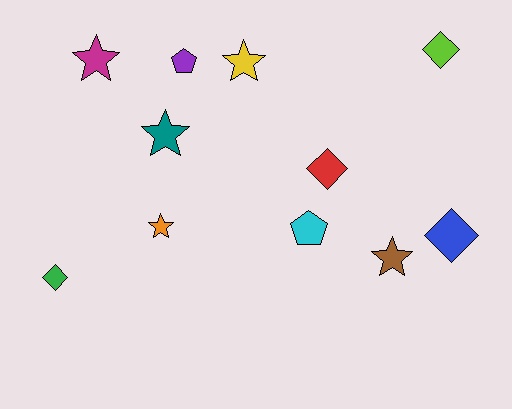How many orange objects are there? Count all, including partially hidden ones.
There is 1 orange object.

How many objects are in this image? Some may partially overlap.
There are 11 objects.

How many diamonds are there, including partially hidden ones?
There are 4 diamonds.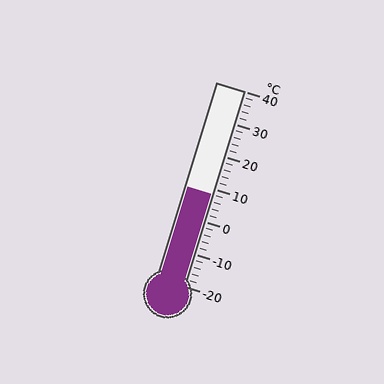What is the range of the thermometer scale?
The thermometer scale ranges from -20°C to 40°C.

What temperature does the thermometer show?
The thermometer shows approximately 8°C.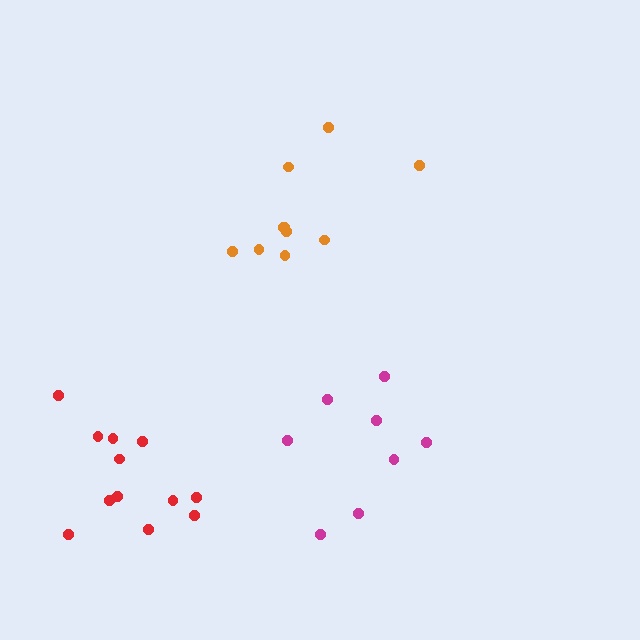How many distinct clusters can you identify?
There are 3 distinct clusters.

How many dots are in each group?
Group 1: 10 dots, Group 2: 12 dots, Group 3: 8 dots (30 total).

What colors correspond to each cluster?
The clusters are colored: orange, red, magenta.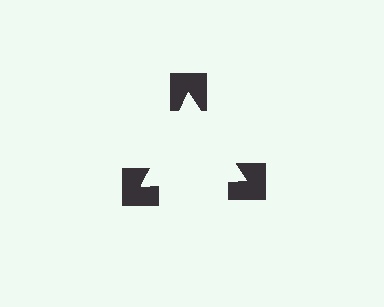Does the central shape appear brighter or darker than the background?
It typically appears slightly brighter than the background, even though no actual brightness change is drawn.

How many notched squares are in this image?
There are 3 — one at each vertex of the illusory triangle.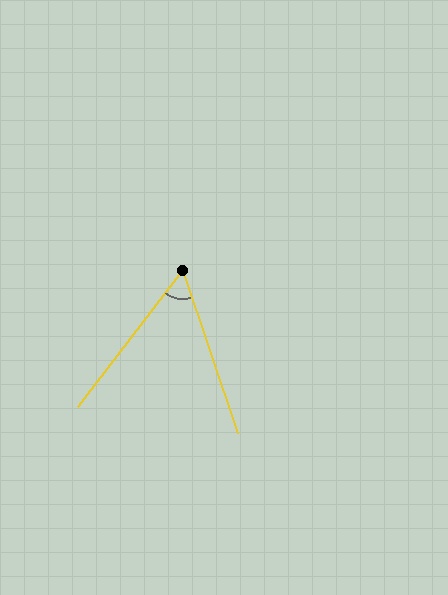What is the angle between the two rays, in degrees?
Approximately 56 degrees.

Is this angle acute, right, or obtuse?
It is acute.